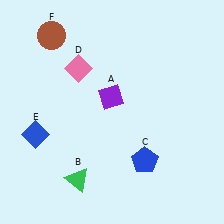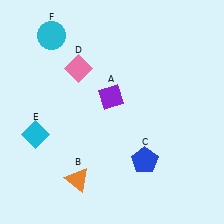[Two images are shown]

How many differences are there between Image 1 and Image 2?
There are 3 differences between the two images.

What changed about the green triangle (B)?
In Image 1, B is green. In Image 2, it changed to orange.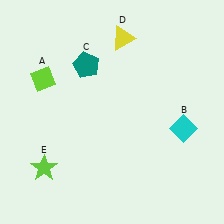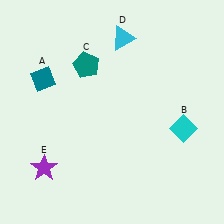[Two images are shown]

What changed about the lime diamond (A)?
In Image 1, A is lime. In Image 2, it changed to teal.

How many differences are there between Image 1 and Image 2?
There are 3 differences between the two images.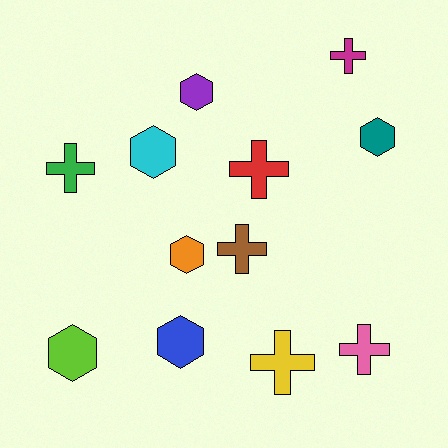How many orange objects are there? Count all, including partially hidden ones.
There is 1 orange object.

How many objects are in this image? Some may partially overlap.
There are 12 objects.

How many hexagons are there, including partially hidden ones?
There are 6 hexagons.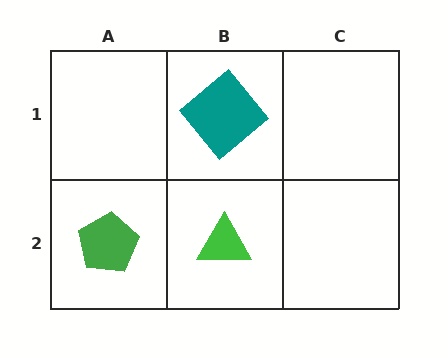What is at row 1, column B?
A teal diamond.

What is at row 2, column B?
A green triangle.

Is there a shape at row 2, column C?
No, that cell is empty.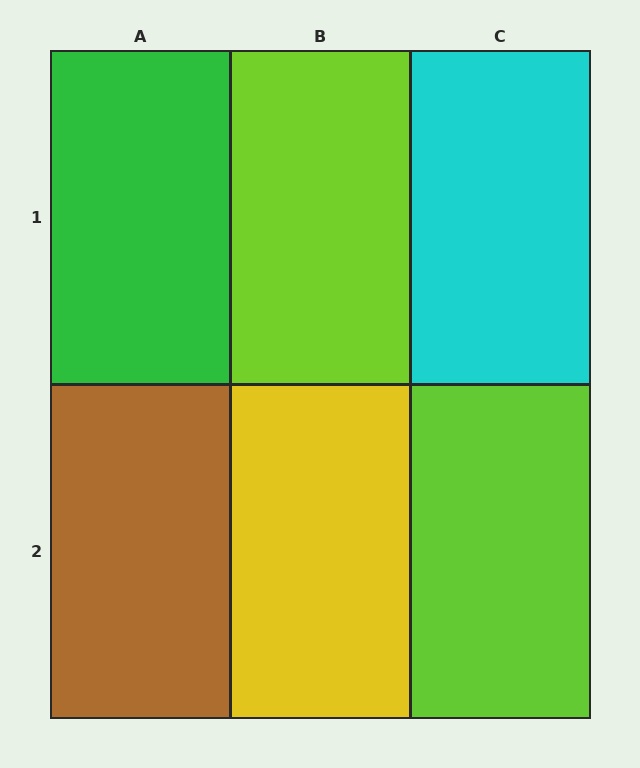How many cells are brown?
1 cell is brown.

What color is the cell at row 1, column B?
Lime.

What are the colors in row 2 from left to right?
Brown, yellow, lime.